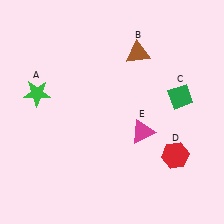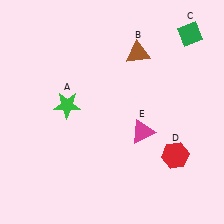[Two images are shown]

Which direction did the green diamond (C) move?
The green diamond (C) moved up.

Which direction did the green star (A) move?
The green star (A) moved right.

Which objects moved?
The objects that moved are: the green star (A), the green diamond (C).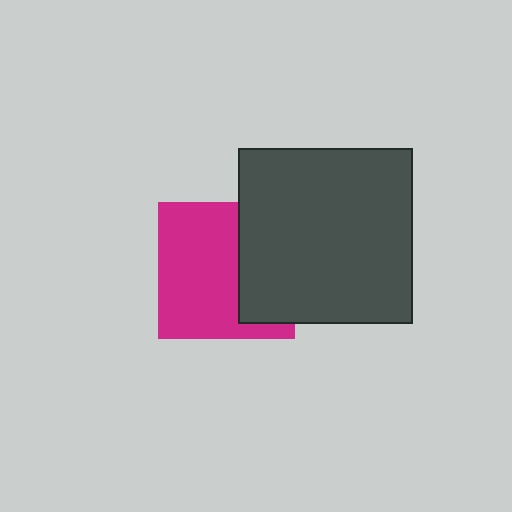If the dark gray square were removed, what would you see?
You would see the complete magenta square.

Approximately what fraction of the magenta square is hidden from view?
Roughly 37% of the magenta square is hidden behind the dark gray square.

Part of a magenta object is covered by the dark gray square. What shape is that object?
It is a square.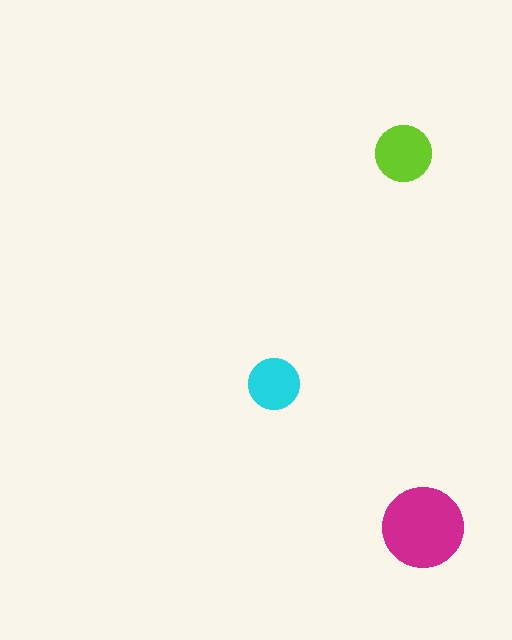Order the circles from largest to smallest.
the magenta one, the lime one, the cyan one.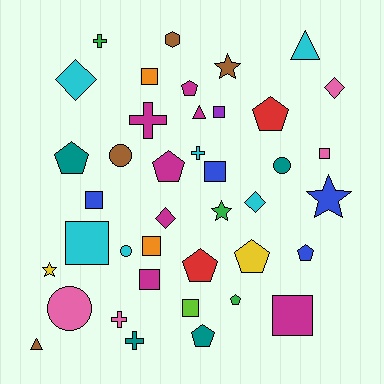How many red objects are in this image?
There are 2 red objects.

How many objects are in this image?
There are 40 objects.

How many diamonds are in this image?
There are 4 diamonds.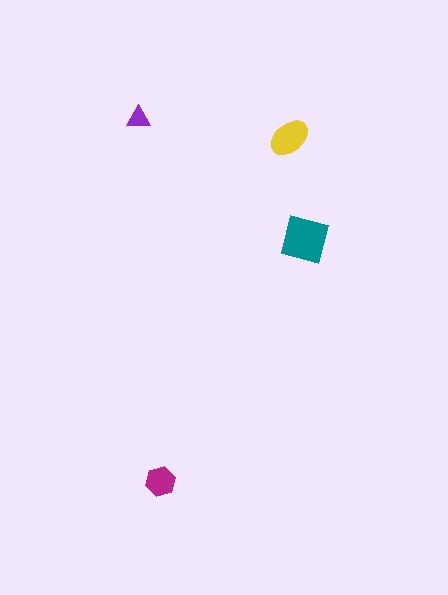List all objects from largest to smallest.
The teal square, the yellow ellipse, the magenta hexagon, the purple triangle.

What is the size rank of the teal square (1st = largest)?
1st.